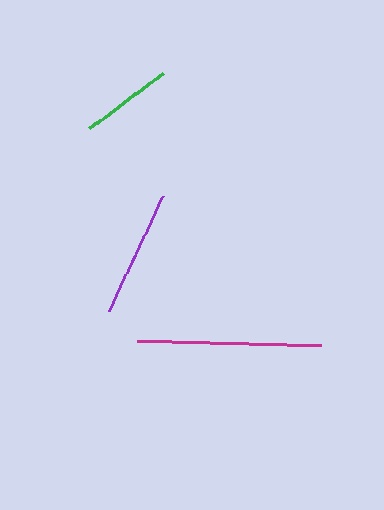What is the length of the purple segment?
The purple segment is approximately 127 pixels long.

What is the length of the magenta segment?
The magenta segment is approximately 183 pixels long.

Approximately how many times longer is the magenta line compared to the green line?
The magenta line is approximately 2.0 times the length of the green line.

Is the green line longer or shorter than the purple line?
The purple line is longer than the green line.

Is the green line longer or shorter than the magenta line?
The magenta line is longer than the green line.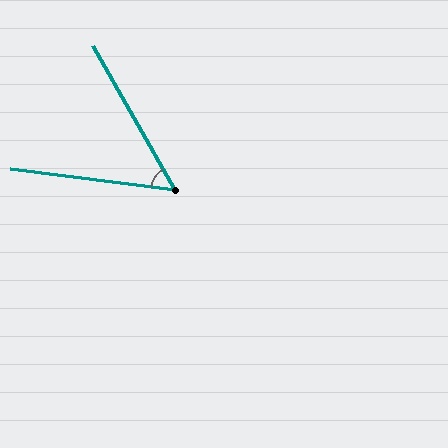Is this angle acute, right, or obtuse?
It is acute.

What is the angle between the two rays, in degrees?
Approximately 53 degrees.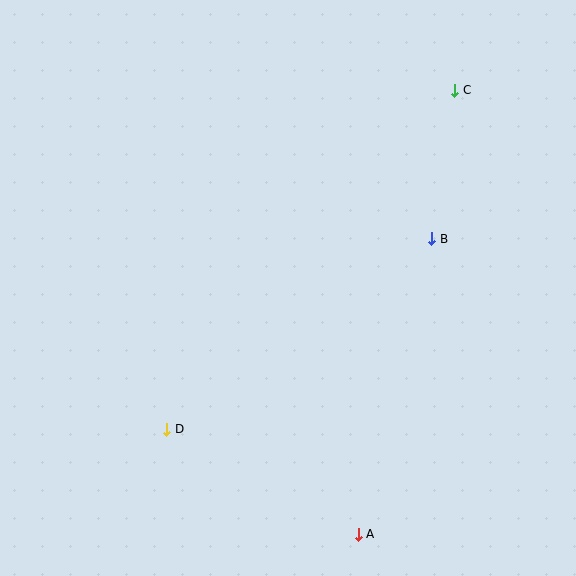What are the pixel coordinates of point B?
Point B is at (432, 239).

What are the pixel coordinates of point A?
Point A is at (358, 534).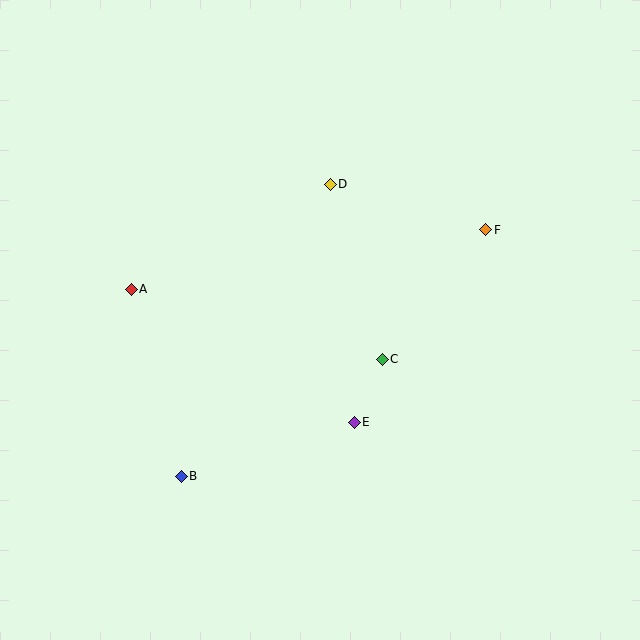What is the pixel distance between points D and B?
The distance between D and B is 327 pixels.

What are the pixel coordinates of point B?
Point B is at (181, 476).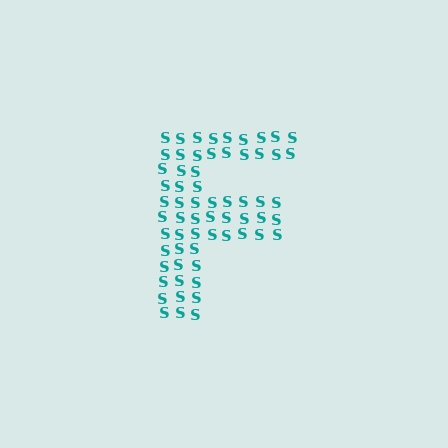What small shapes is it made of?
It is made of small letter S's.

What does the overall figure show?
The overall figure shows the letter F.